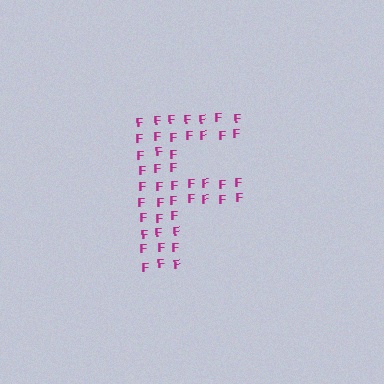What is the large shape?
The large shape is the letter F.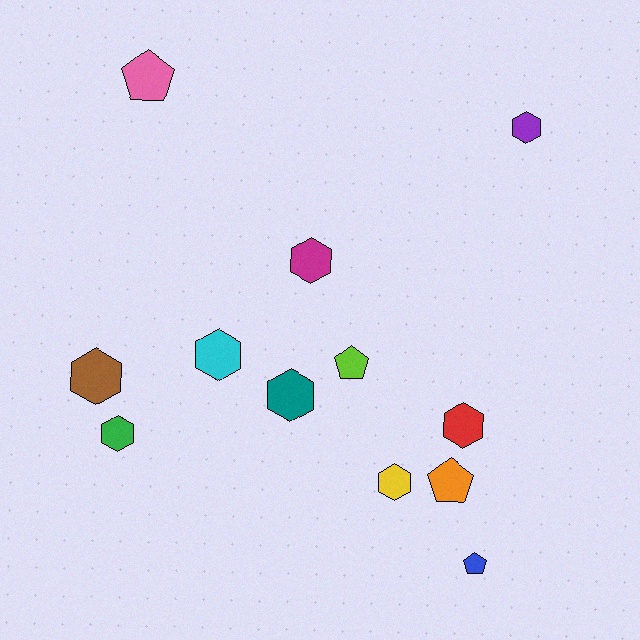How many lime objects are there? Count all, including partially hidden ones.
There is 1 lime object.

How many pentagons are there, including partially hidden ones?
There are 4 pentagons.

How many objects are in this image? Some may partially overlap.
There are 12 objects.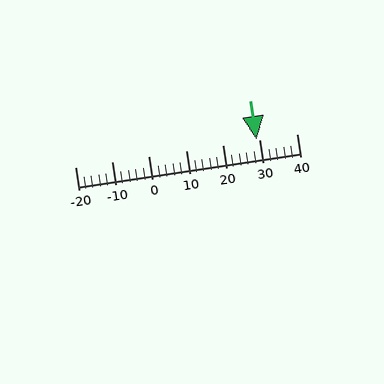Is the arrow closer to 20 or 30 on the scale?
The arrow is closer to 30.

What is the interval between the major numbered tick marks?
The major tick marks are spaced 10 units apart.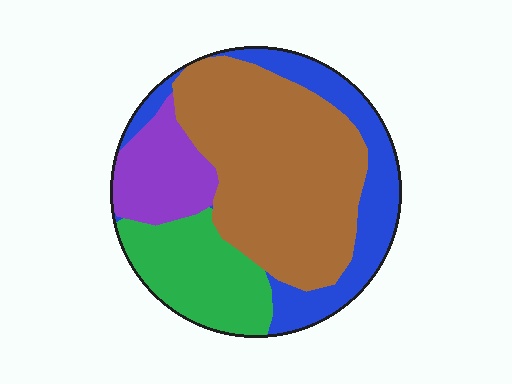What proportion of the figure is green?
Green takes up about one fifth (1/5) of the figure.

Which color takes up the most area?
Brown, at roughly 45%.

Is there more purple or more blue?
Blue.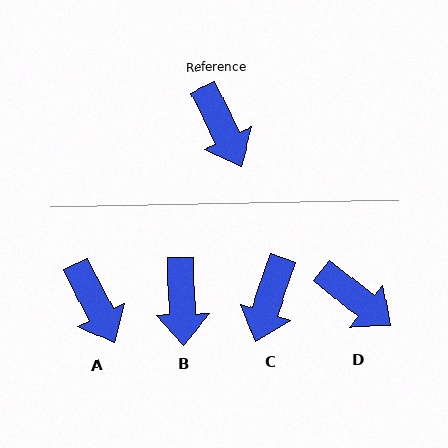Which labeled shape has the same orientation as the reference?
A.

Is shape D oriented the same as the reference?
No, it is off by about 25 degrees.